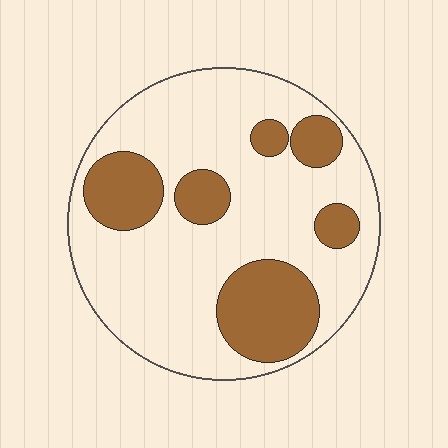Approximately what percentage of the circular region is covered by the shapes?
Approximately 25%.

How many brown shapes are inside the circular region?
6.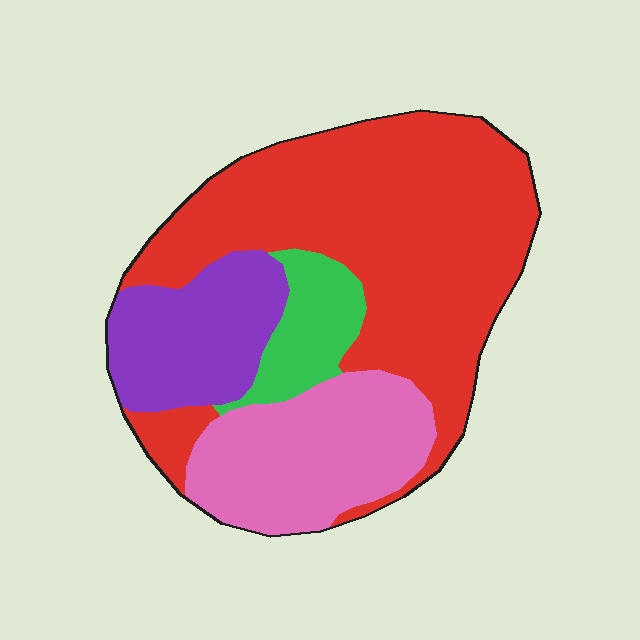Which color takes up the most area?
Red, at roughly 55%.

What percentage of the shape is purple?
Purple takes up about one sixth (1/6) of the shape.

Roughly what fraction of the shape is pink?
Pink covers 22% of the shape.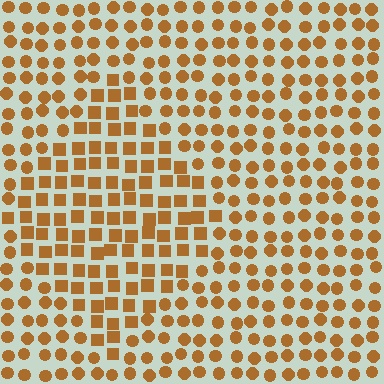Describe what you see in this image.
The image is filled with small brown elements arranged in a uniform grid. A diamond-shaped region contains squares, while the surrounding area contains circles. The boundary is defined purely by the change in element shape.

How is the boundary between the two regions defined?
The boundary is defined by a change in element shape: squares inside vs. circles outside. All elements share the same color and spacing.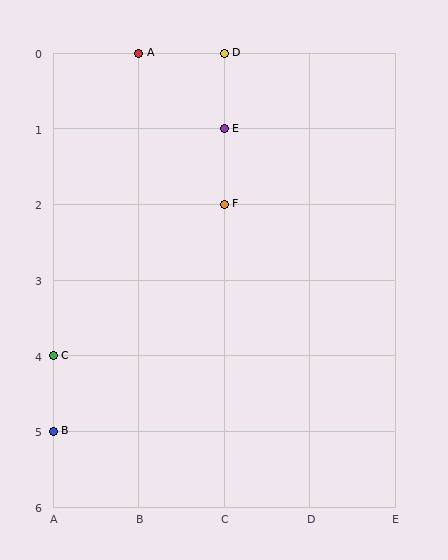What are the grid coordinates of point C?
Point C is at grid coordinates (A, 4).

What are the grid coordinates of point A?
Point A is at grid coordinates (B, 0).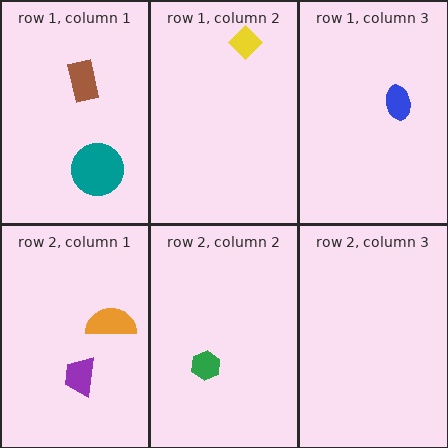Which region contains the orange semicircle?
The row 2, column 1 region.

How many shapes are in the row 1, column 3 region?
1.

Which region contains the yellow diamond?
The row 1, column 2 region.